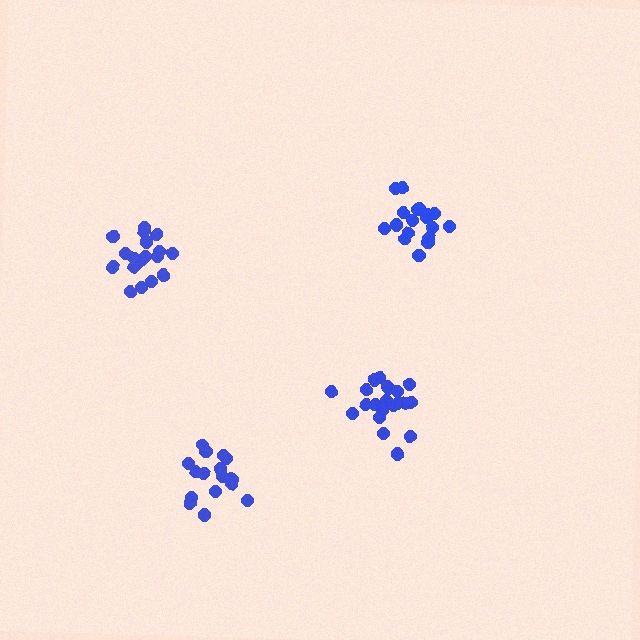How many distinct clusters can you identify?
There are 4 distinct clusters.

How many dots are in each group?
Group 1: 19 dots, Group 2: 18 dots, Group 3: 21 dots, Group 4: 18 dots (76 total).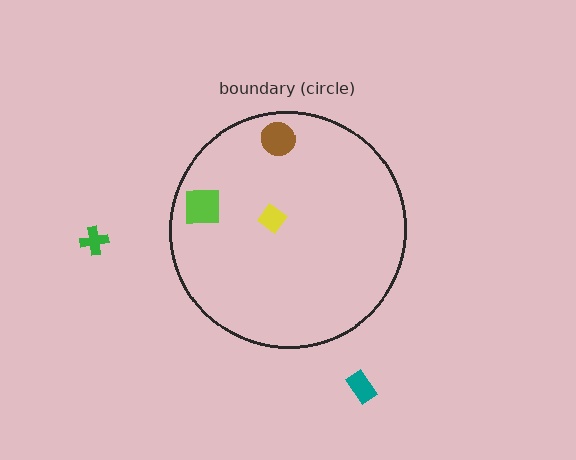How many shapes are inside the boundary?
3 inside, 2 outside.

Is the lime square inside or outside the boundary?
Inside.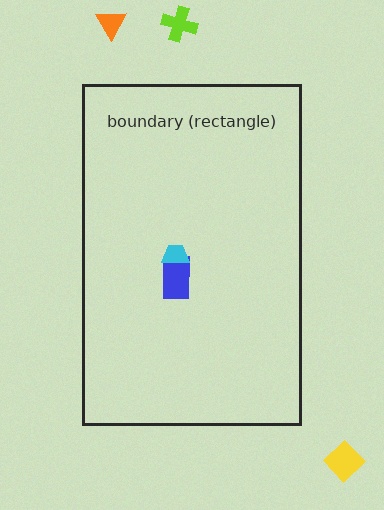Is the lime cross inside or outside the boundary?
Outside.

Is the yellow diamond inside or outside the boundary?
Outside.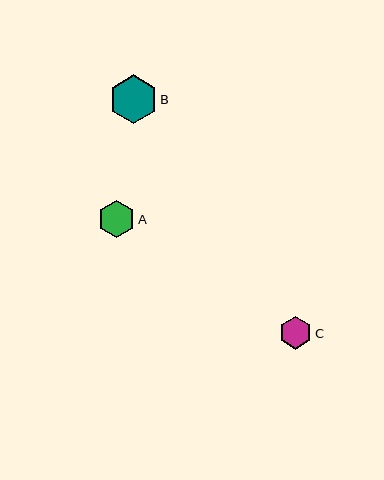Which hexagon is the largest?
Hexagon B is the largest with a size of approximately 48 pixels.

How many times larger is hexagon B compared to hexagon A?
Hexagon B is approximately 1.3 times the size of hexagon A.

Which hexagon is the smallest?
Hexagon C is the smallest with a size of approximately 33 pixels.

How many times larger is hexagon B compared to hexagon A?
Hexagon B is approximately 1.3 times the size of hexagon A.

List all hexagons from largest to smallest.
From largest to smallest: B, A, C.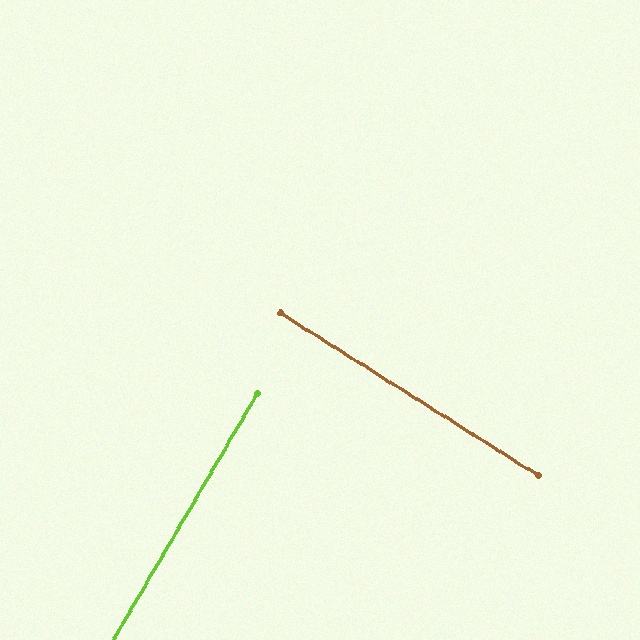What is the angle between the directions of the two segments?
Approximately 88 degrees.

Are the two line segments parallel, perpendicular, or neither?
Perpendicular — they meet at approximately 88°.